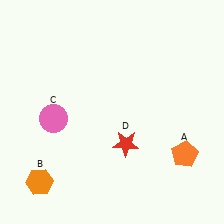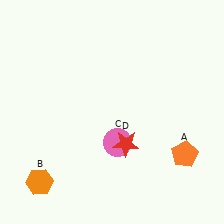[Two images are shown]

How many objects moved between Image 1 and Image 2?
1 object moved between the two images.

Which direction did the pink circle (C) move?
The pink circle (C) moved right.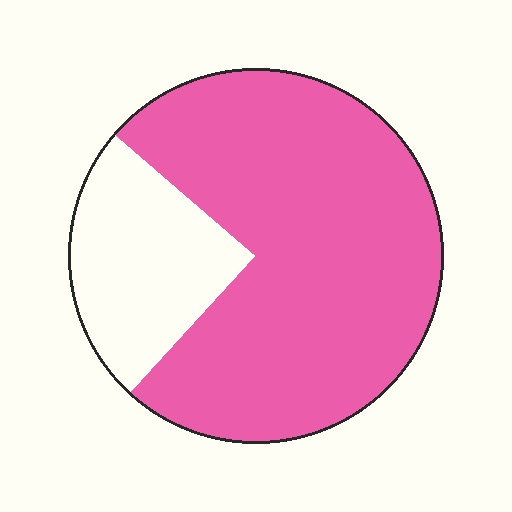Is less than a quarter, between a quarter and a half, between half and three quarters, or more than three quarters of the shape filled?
More than three quarters.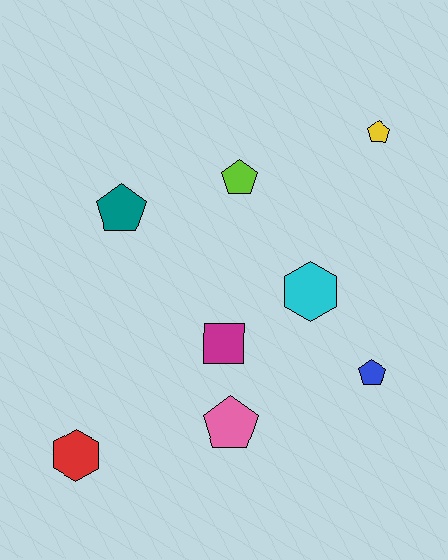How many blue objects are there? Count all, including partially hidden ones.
There is 1 blue object.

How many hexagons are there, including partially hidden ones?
There are 2 hexagons.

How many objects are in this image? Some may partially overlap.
There are 8 objects.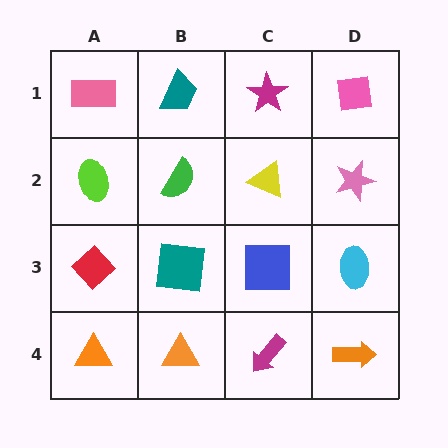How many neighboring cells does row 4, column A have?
2.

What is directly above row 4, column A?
A red diamond.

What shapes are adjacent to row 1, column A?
A lime ellipse (row 2, column A), a teal trapezoid (row 1, column B).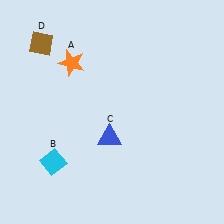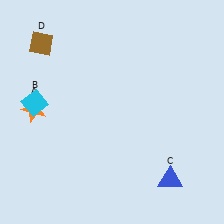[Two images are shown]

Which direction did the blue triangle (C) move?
The blue triangle (C) moved right.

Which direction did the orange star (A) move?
The orange star (A) moved down.